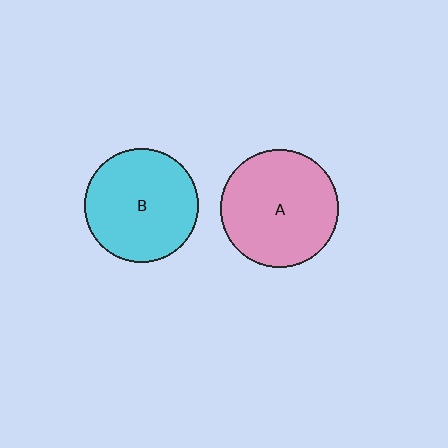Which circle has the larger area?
Circle A (pink).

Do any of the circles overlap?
No, none of the circles overlap.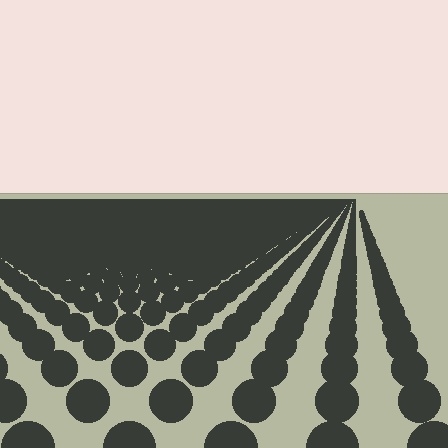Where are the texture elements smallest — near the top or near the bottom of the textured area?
Near the top.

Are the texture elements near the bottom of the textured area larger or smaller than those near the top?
Larger. Near the bottom, elements are closer to the viewer and appear at a bigger on-screen size.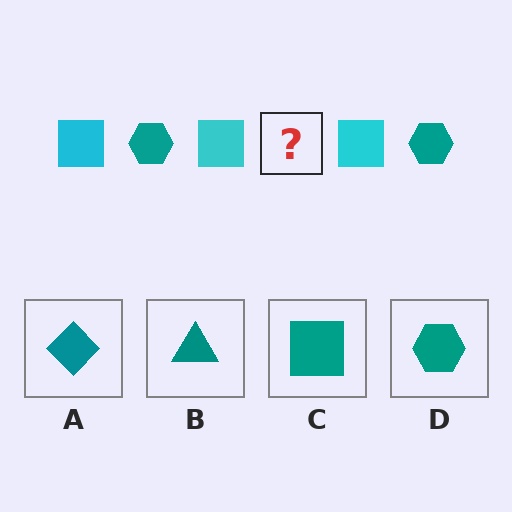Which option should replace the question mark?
Option D.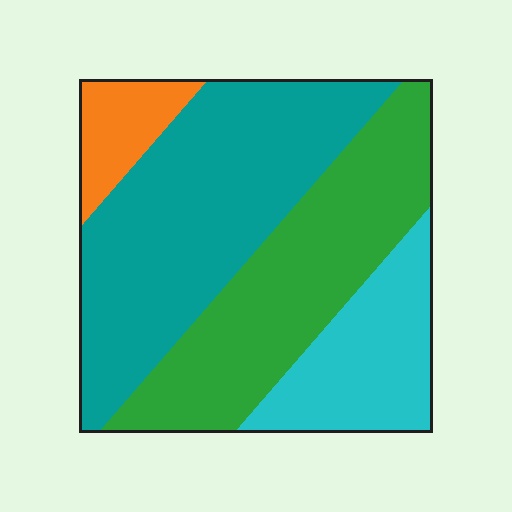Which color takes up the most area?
Teal, at roughly 40%.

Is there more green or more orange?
Green.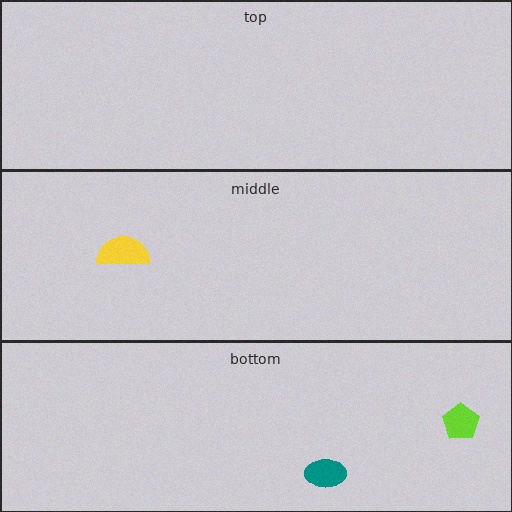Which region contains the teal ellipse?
The bottom region.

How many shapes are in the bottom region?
2.